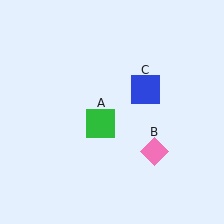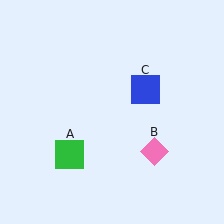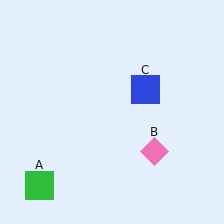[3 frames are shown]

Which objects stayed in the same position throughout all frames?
Pink diamond (object B) and blue square (object C) remained stationary.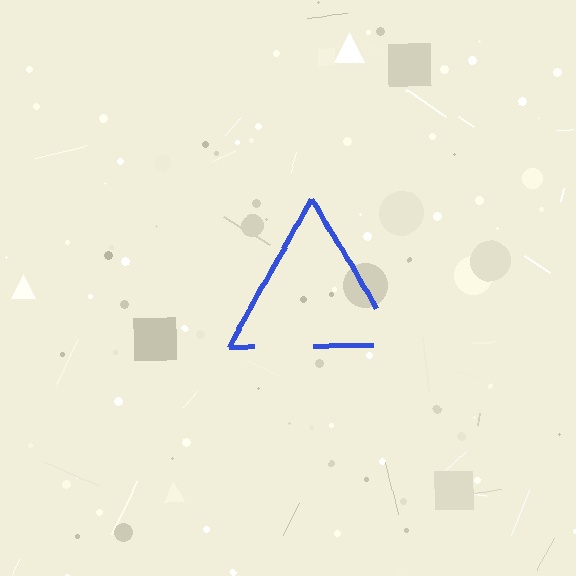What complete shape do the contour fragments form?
The contour fragments form a triangle.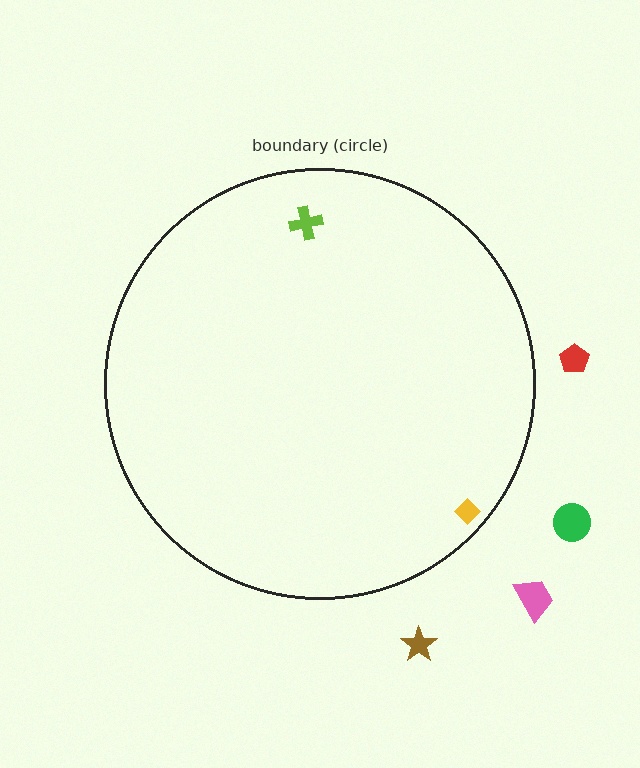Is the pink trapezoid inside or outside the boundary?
Outside.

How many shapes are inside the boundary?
2 inside, 4 outside.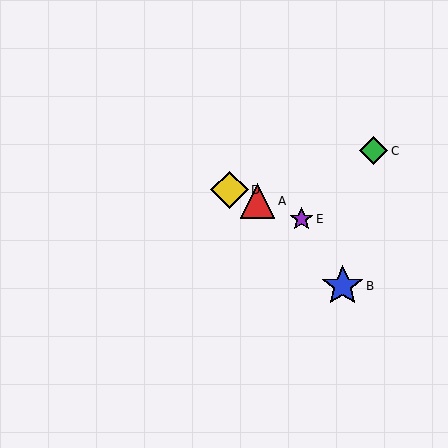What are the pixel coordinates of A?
Object A is at (258, 201).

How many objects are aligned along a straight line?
3 objects (A, D, E) are aligned along a straight line.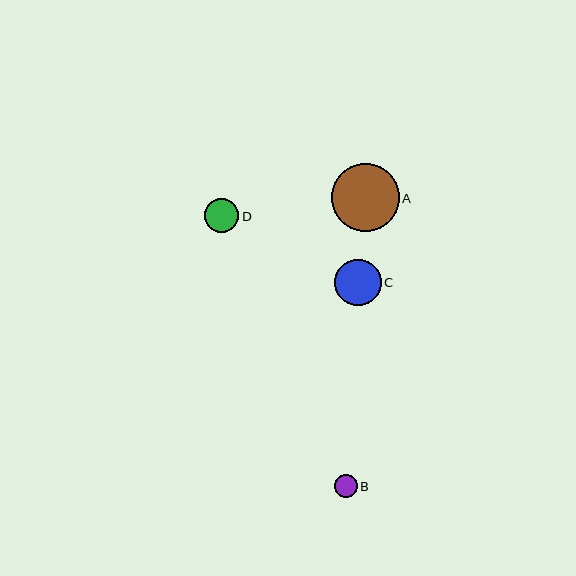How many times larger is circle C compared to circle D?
Circle C is approximately 1.4 times the size of circle D.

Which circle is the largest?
Circle A is the largest with a size of approximately 68 pixels.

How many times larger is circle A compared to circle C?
Circle A is approximately 1.5 times the size of circle C.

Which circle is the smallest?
Circle B is the smallest with a size of approximately 23 pixels.